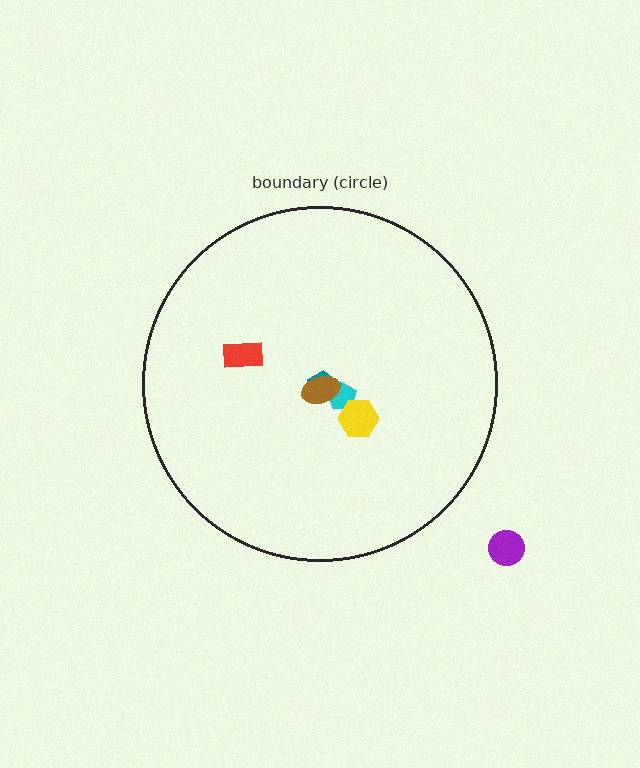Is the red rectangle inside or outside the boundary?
Inside.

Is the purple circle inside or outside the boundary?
Outside.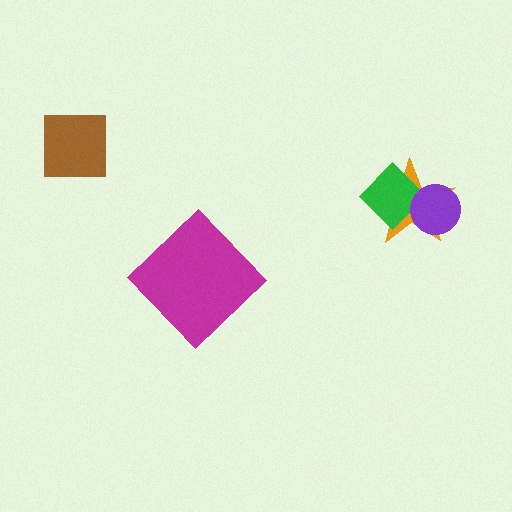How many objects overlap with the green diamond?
2 objects overlap with the green diamond.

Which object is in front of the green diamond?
The purple circle is in front of the green diamond.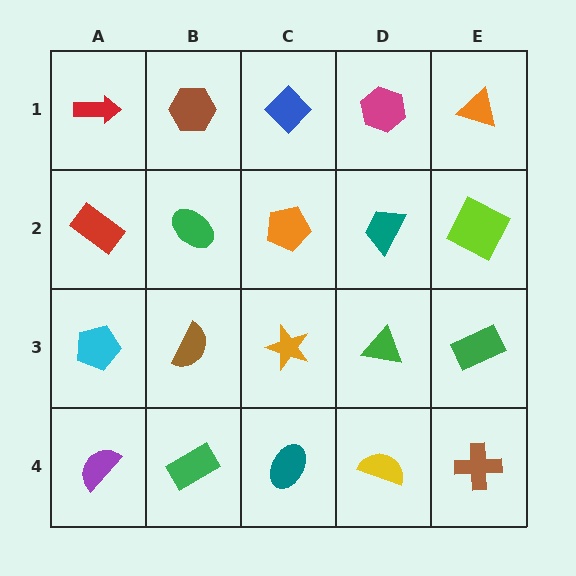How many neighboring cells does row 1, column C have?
3.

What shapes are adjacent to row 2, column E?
An orange triangle (row 1, column E), a green rectangle (row 3, column E), a teal trapezoid (row 2, column D).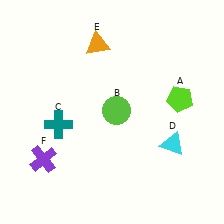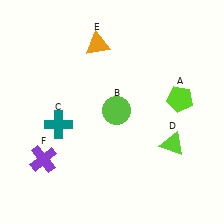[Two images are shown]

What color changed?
The triangle (D) changed from cyan in Image 1 to lime in Image 2.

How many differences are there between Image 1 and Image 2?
There is 1 difference between the two images.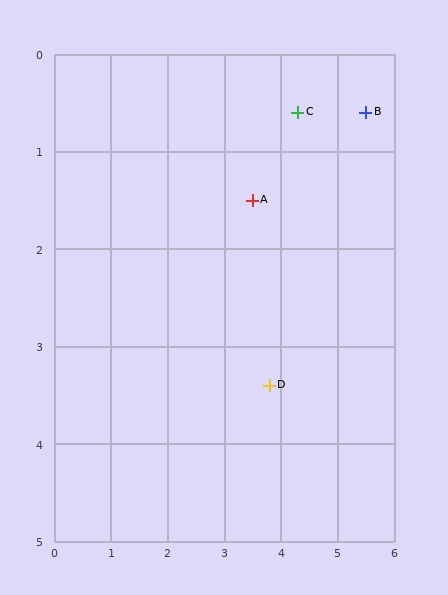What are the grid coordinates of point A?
Point A is at approximately (3.5, 1.5).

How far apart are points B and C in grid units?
Points B and C are about 1.2 grid units apart.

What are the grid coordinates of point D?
Point D is at approximately (3.8, 3.4).